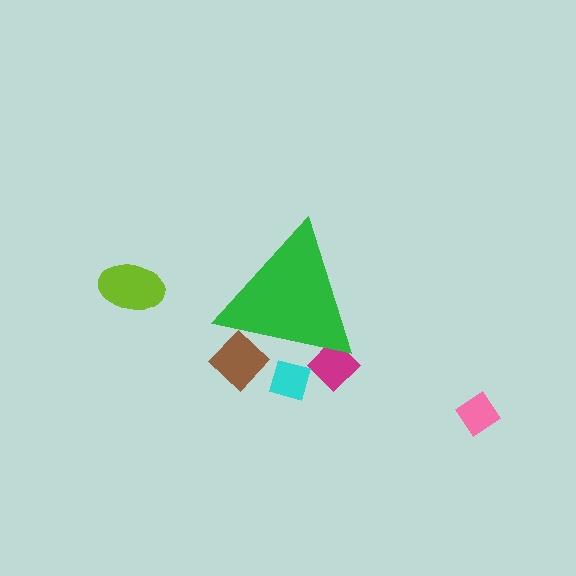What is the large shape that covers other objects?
A green triangle.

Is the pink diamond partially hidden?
No, the pink diamond is fully visible.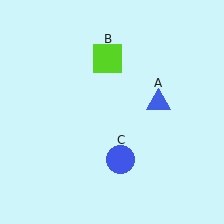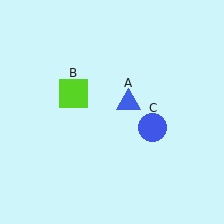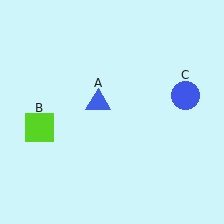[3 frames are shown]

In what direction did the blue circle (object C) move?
The blue circle (object C) moved up and to the right.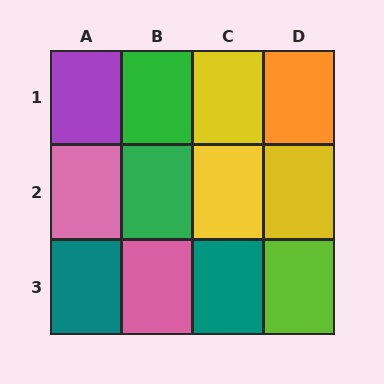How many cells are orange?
1 cell is orange.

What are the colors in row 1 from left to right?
Purple, green, yellow, orange.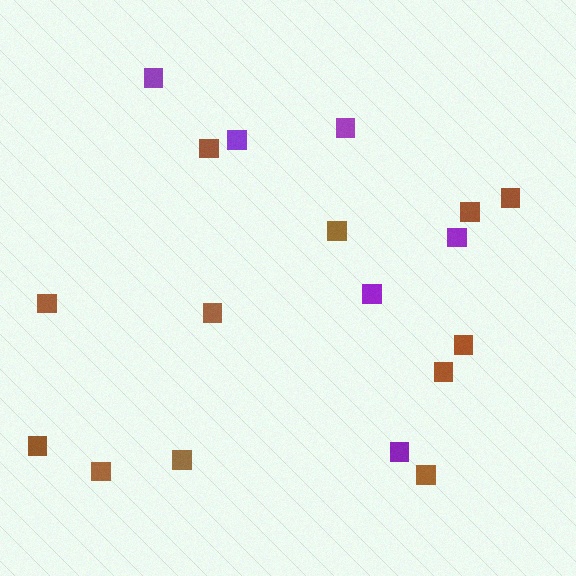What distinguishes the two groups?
There are 2 groups: one group of brown squares (12) and one group of purple squares (6).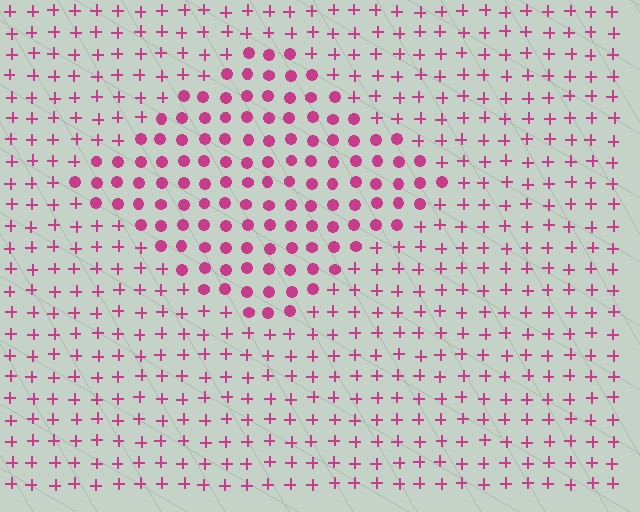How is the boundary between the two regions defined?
The boundary is defined by a change in element shape: circles inside vs. plus signs outside. All elements share the same color and spacing.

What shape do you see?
I see a diamond.